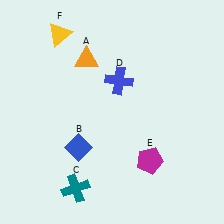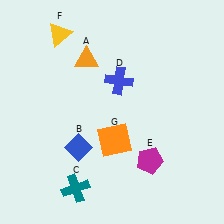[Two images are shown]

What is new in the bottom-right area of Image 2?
An orange square (G) was added in the bottom-right area of Image 2.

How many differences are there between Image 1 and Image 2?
There is 1 difference between the two images.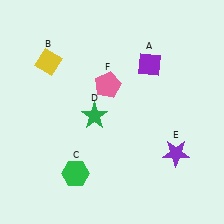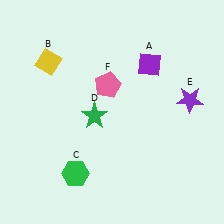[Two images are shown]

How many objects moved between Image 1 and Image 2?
1 object moved between the two images.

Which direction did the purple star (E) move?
The purple star (E) moved up.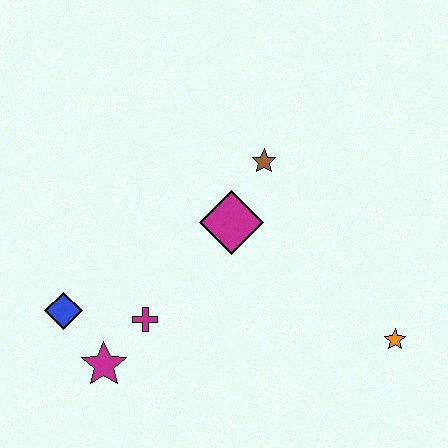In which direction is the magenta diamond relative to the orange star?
The magenta diamond is to the left of the orange star.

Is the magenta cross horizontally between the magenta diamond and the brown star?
No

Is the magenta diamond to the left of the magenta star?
No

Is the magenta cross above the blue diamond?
No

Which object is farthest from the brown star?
The magenta star is farthest from the brown star.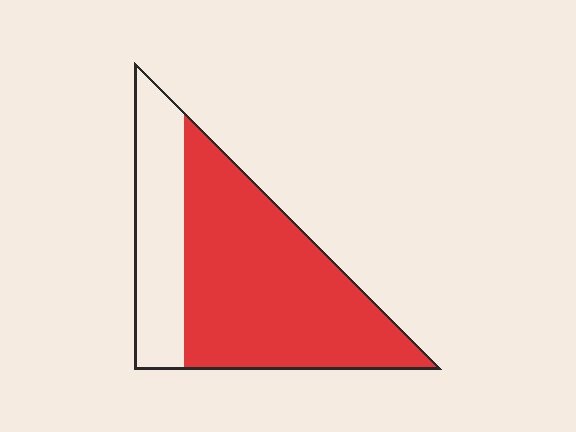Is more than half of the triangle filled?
Yes.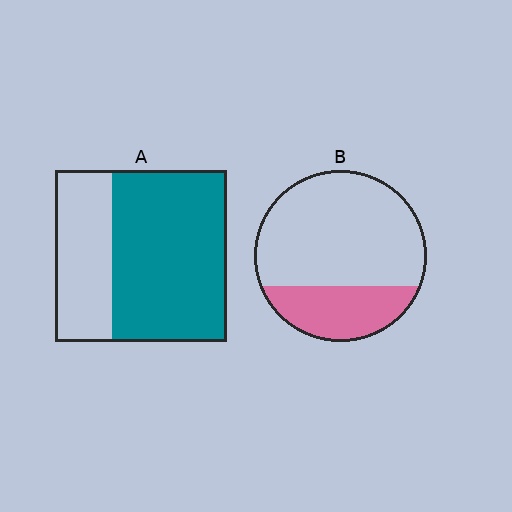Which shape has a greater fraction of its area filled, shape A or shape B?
Shape A.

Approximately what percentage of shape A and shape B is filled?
A is approximately 65% and B is approximately 30%.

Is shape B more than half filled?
No.